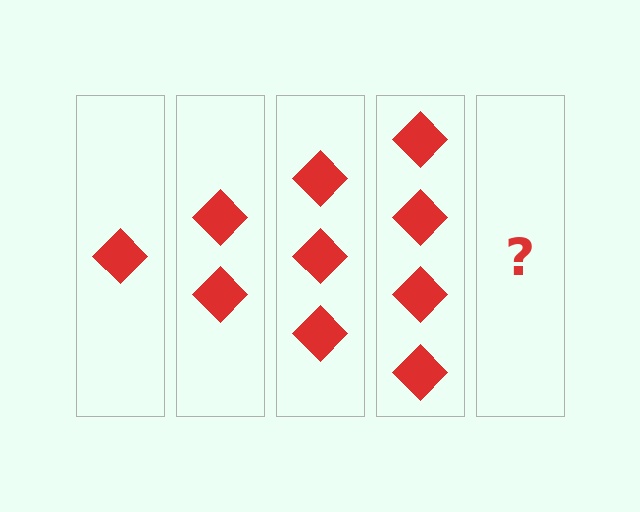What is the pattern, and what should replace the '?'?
The pattern is that each step adds one more diamond. The '?' should be 5 diamonds.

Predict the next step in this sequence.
The next step is 5 diamonds.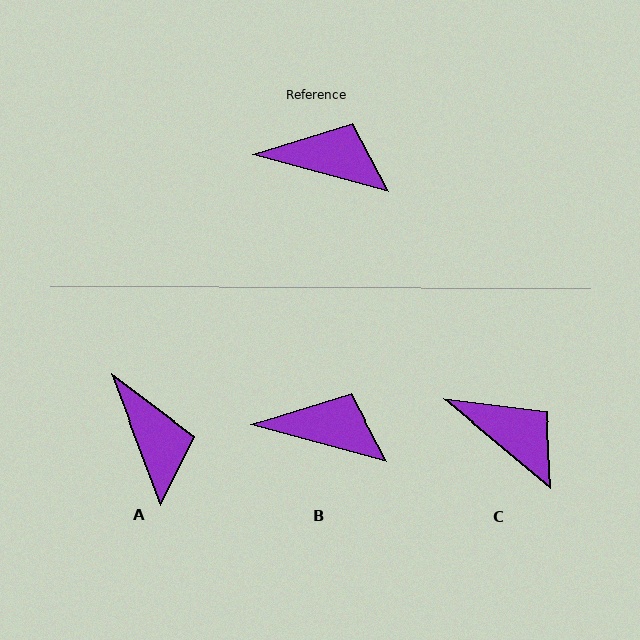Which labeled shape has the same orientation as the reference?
B.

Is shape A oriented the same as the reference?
No, it is off by about 54 degrees.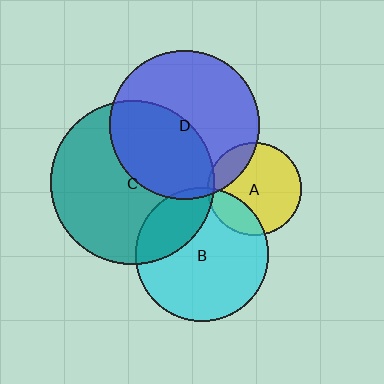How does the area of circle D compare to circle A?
Approximately 2.6 times.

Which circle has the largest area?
Circle C (teal).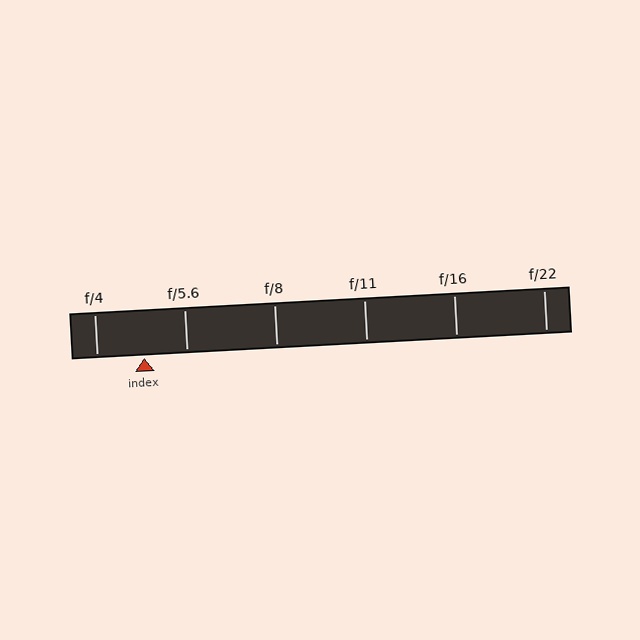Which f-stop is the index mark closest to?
The index mark is closest to f/5.6.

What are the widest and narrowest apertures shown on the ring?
The widest aperture shown is f/4 and the narrowest is f/22.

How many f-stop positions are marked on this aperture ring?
There are 6 f-stop positions marked.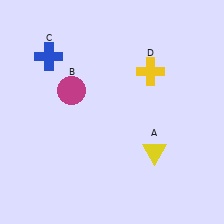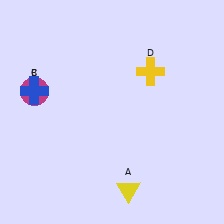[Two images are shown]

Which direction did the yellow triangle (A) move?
The yellow triangle (A) moved down.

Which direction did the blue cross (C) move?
The blue cross (C) moved down.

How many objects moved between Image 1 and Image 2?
3 objects moved between the two images.